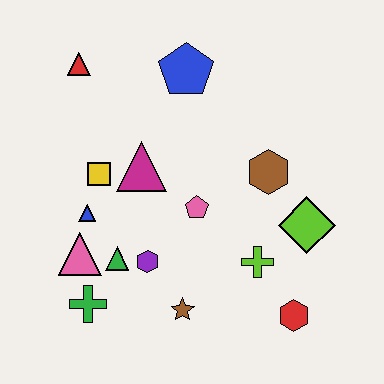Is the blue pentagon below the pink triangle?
No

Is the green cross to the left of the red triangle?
No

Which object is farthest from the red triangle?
The red hexagon is farthest from the red triangle.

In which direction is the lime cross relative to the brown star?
The lime cross is to the right of the brown star.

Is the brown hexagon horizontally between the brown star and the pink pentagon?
No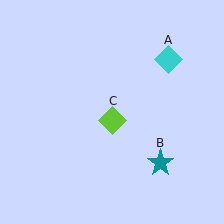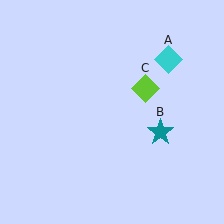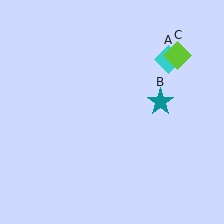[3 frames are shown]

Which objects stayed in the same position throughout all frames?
Cyan diamond (object A) remained stationary.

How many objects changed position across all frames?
2 objects changed position: teal star (object B), lime diamond (object C).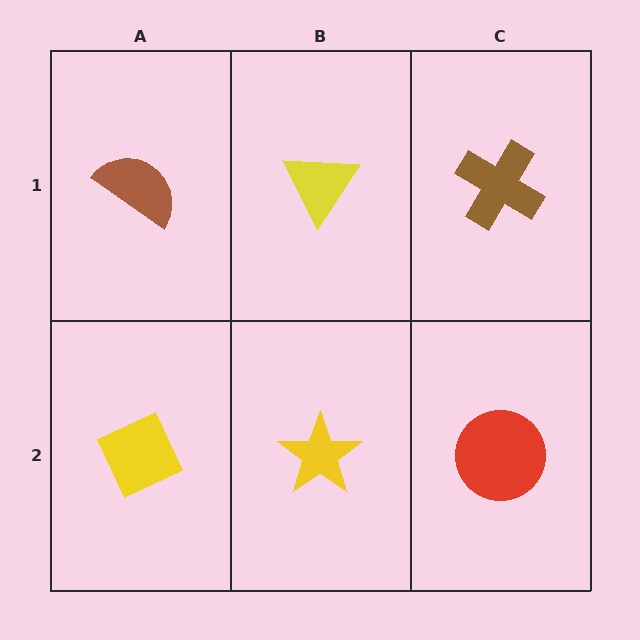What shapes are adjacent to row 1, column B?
A yellow star (row 2, column B), a brown semicircle (row 1, column A), a brown cross (row 1, column C).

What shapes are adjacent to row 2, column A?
A brown semicircle (row 1, column A), a yellow star (row 2, column B).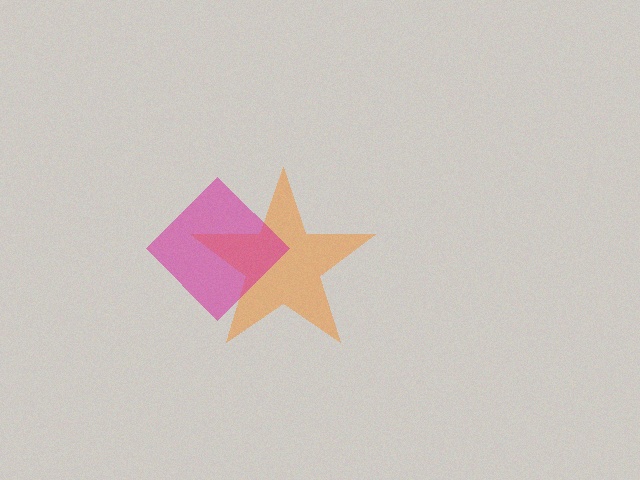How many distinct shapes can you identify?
There are 2 distinct shapes: an orange star, a magenta diamond.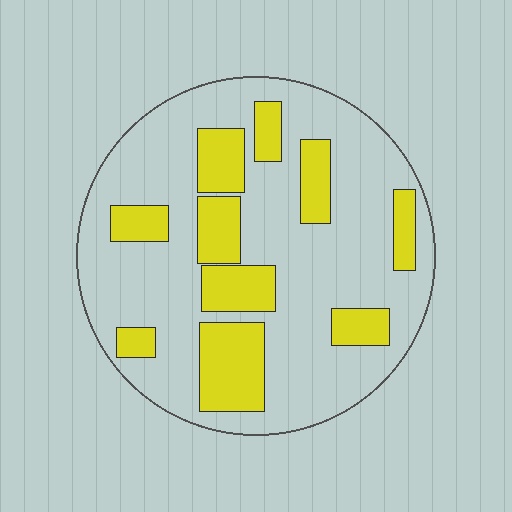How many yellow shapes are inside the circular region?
10.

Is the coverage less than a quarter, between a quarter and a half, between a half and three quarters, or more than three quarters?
Between a quarter and a half.